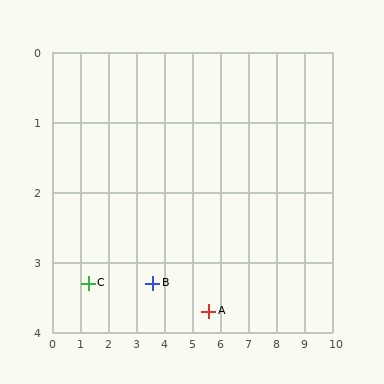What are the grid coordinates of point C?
Point C is at approximately (1.3, 3.3).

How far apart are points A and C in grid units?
Points A and C are about 4.3 grid units apart.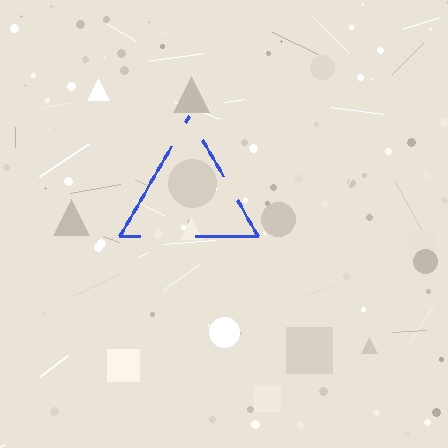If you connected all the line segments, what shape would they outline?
They would outline a triangle.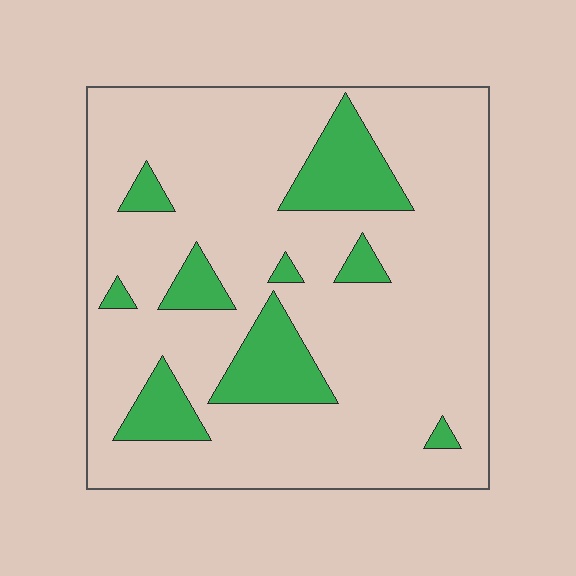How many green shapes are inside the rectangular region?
9.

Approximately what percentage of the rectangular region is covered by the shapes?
Approximately 15%.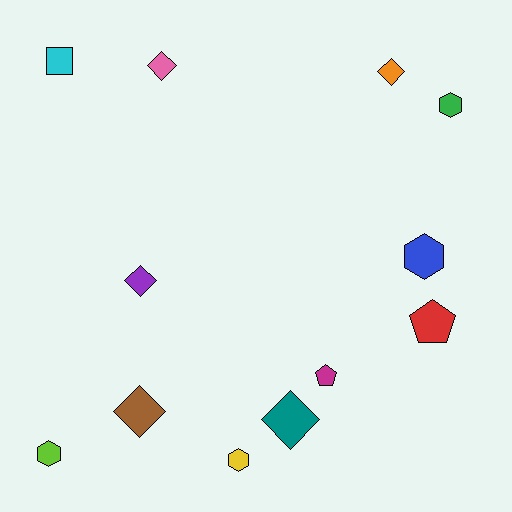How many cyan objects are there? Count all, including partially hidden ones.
There is 1 cyan object.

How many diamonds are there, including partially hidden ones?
There are 5 diamonds.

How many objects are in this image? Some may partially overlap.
There are 12 objects.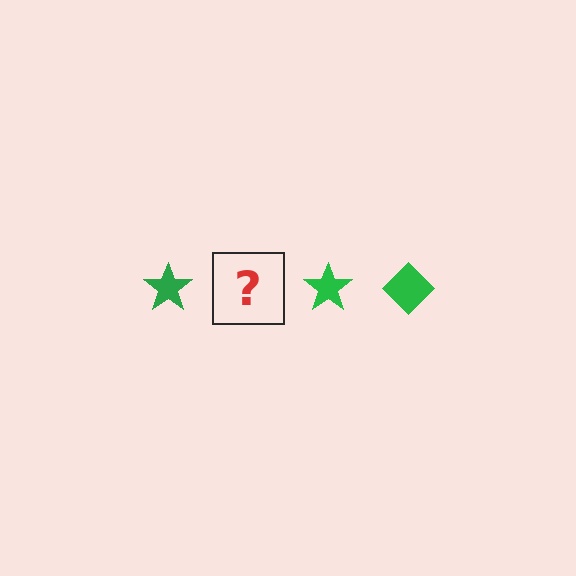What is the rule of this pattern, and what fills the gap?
The rule is that the pattern cycles through star, diamond shapes in green. The gap should be filled with a green diamond.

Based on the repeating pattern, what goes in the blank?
The blank should be a green diamond.